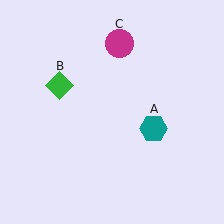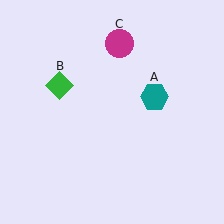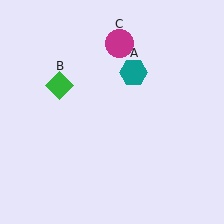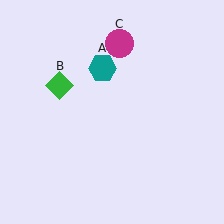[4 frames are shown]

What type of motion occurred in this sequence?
The teal hexagon (object A) rotated counterclockwise around the center of the scene.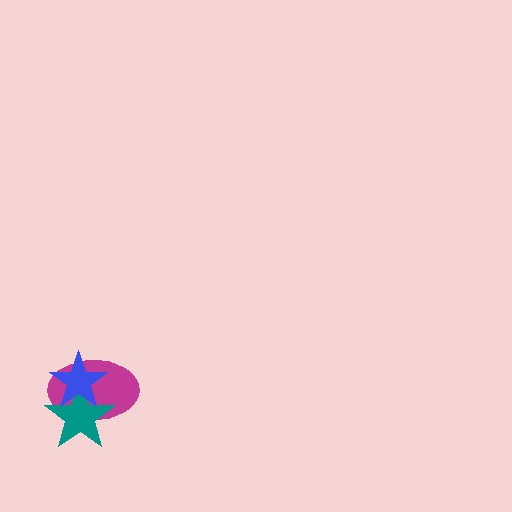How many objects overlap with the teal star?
2 objects overlap with the teal star.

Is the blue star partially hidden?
No, no other shape covers it.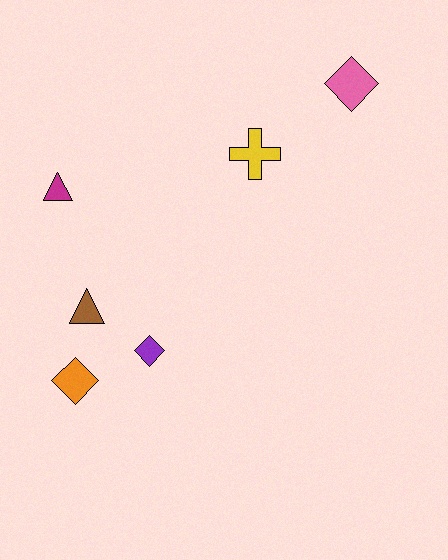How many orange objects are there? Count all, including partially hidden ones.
There is 1 orange object.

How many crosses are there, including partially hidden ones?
There is 1 cross.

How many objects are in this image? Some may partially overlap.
There are 6 objects.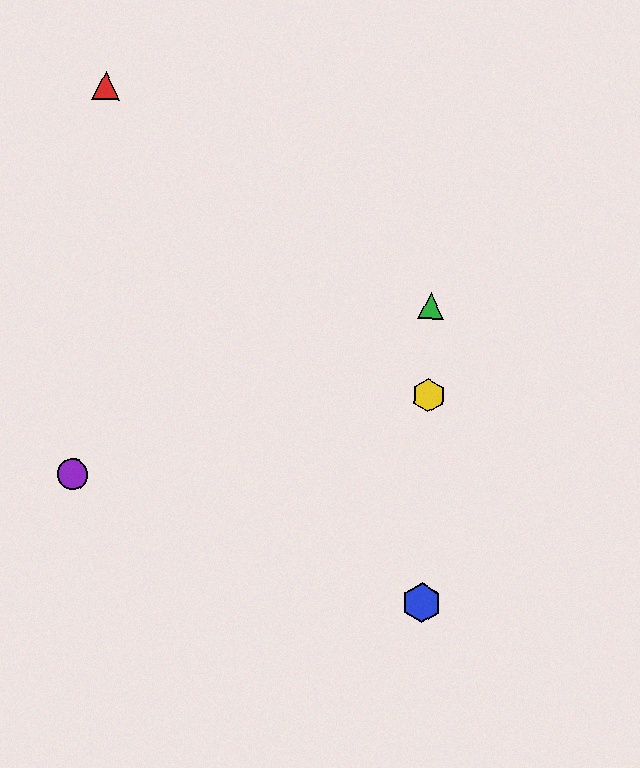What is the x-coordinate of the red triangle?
The red triangle is at x≈106.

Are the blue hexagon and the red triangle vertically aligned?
No, the blue hexagon is at x≈422 and the red triangle is at x≈106.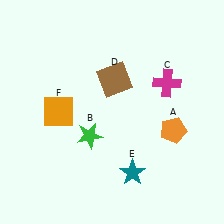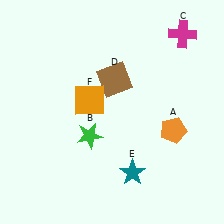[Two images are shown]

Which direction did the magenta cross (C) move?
The magenta cross (C) moved up.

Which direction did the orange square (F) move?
The orange square (F) moved right.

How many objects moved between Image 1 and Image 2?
2 objects moved between the two images.